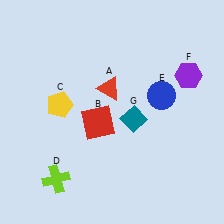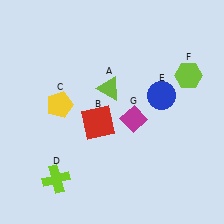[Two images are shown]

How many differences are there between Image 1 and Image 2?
There are 3 differences between the two images.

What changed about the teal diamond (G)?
In Image 1, G is teal. In Image 2, it changed to magenta.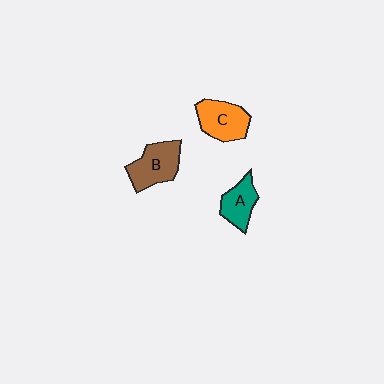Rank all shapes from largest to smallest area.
From largest to smallest: B (brown), C (orange), A (teal).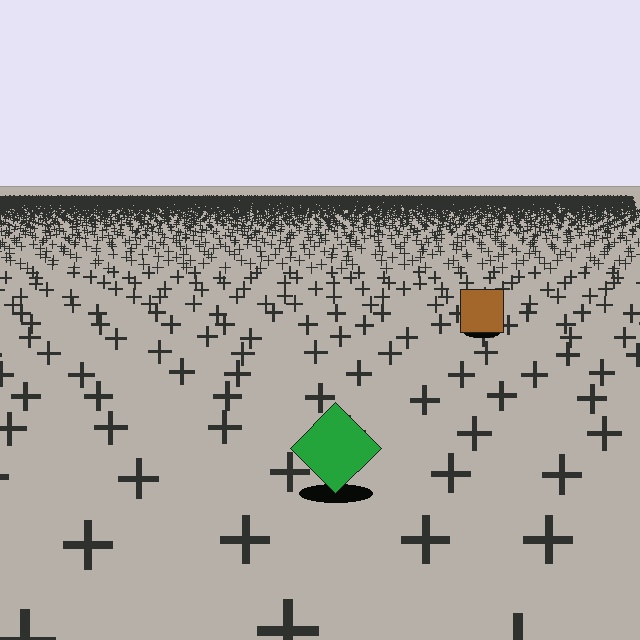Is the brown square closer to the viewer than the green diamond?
No. The green diamond is closer — you can tell from the texture gradient: the ground texture is coarser near it.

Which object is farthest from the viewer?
The brown square is farthest from the viewer. It appears smaller and the ground texture around it is denser.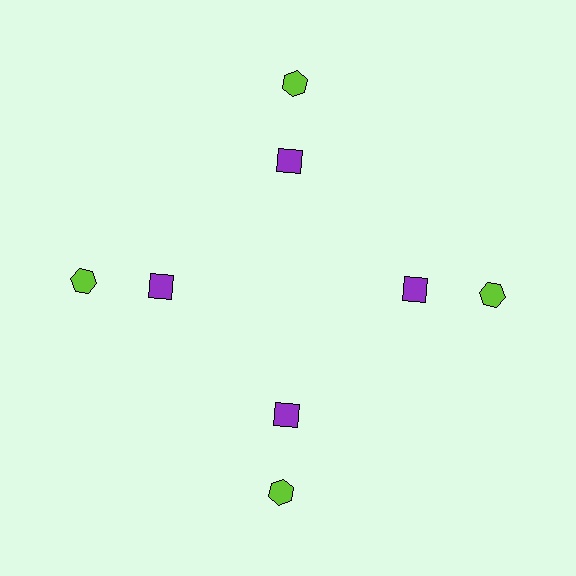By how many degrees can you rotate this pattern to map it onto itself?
The pattern maps onto itself every 90 degrees of rotation.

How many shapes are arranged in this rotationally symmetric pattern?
There are 8 shapes, arranged in 4 groups of 2.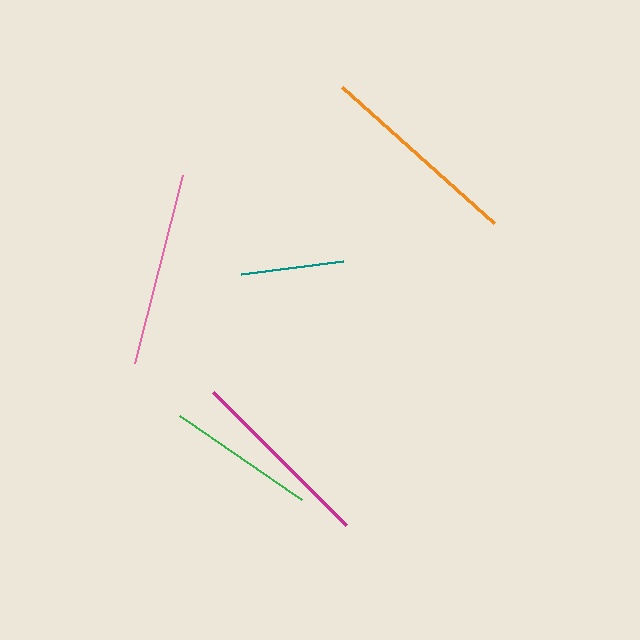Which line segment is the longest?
The orange line is the longest at approximately 203 pixels.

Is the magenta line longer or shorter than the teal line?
The magenta line is longer than the teal line.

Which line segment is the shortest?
The teal line is the shortest at approximately 103 pixels.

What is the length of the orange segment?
The orange segment is approximately 203 pixels long.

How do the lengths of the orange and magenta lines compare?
The orange and magenta lines are approximately the same length.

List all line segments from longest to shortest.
From longest to shortest: orange, pink, magenta, green, teal.